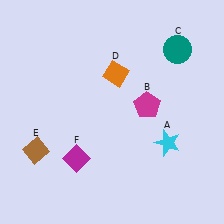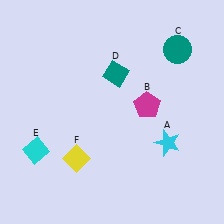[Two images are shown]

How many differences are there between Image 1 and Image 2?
There are 3 differences between the two images.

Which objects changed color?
D changed from orange to teal. E changed from brown to cyan. F changed from magenta to yellow.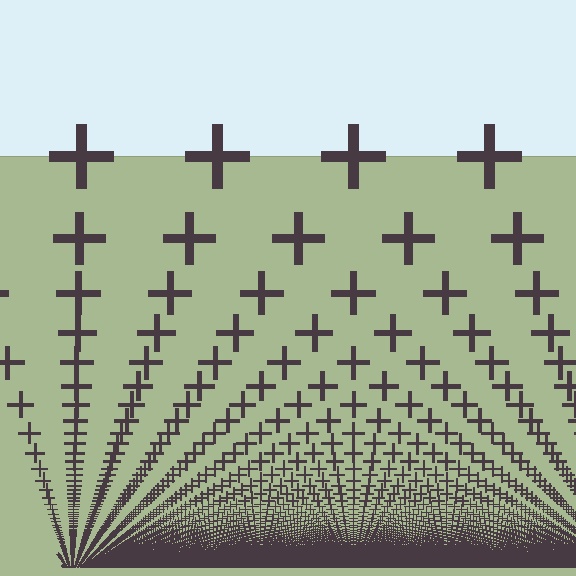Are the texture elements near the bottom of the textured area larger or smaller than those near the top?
Smaller. The gradient is inverted — elements near the bottom are smaller and denser.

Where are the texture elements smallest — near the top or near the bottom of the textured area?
Near the bottom.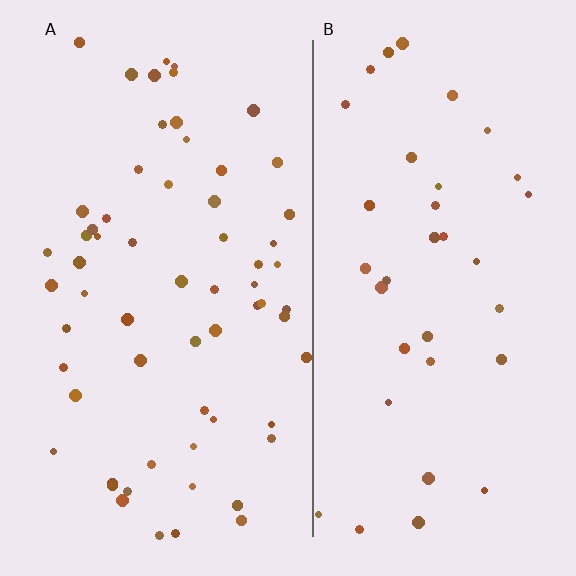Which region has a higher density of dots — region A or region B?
A (the left).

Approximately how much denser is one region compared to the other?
Approximately 1.7× — region A over region B.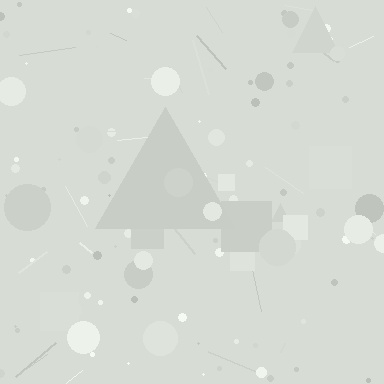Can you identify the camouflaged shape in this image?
The camouflaged shape is a triangle.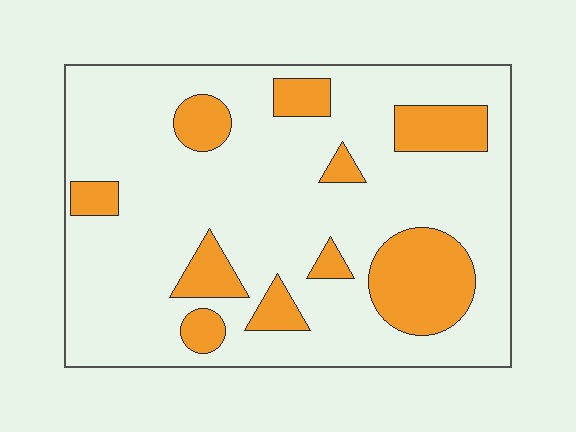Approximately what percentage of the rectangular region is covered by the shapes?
Approximately 20%.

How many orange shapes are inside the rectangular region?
10.